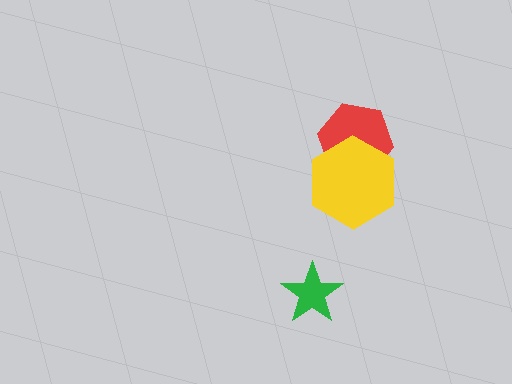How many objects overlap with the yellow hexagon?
1 object overlaps with the yellow hexagon.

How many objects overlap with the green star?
0 objects overlap with the green star.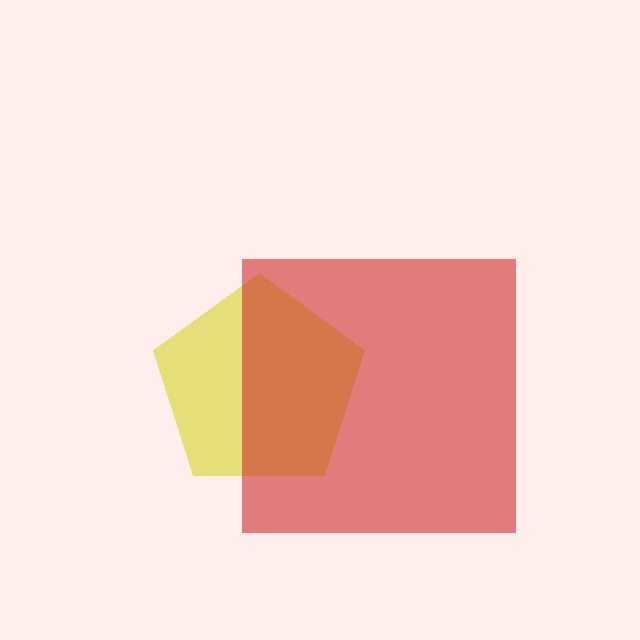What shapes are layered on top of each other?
The layered shapes are: a yellow pentagon, a red square.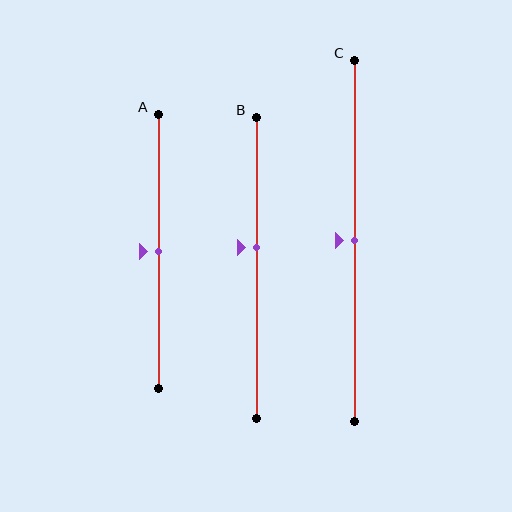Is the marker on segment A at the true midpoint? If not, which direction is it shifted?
Yes, the marker on segment A is at the true midpoint.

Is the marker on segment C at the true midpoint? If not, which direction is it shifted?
Yes, the marker on segment C is at the true midpoint.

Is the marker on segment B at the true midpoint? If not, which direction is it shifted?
No, the marker on segment B is shifted upward by about 7% of the segment length.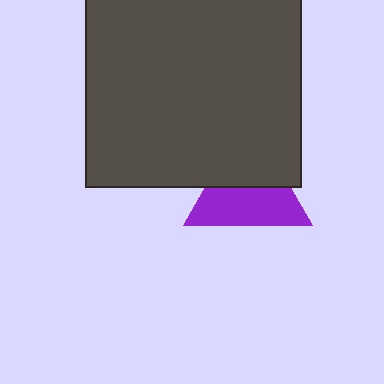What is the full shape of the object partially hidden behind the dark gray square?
The partially hidden object is a purple triangle.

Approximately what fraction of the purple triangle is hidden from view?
Roughly 44% of the purple triangle is hidden behind the dark gray square.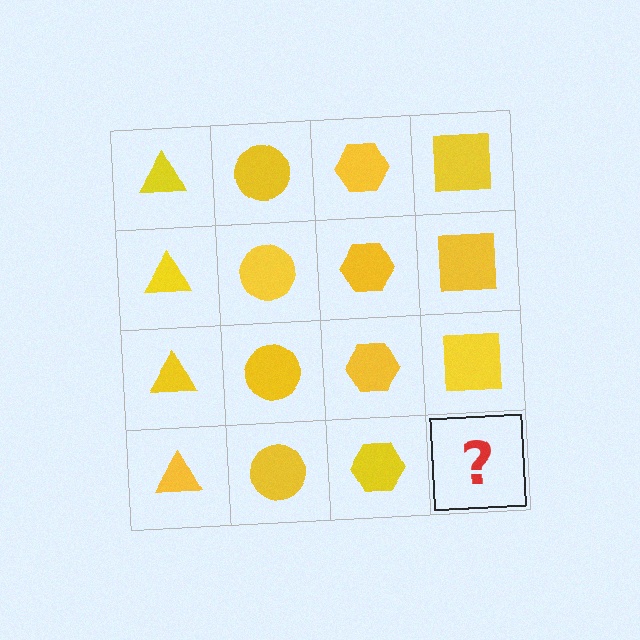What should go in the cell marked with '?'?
The missing cell should contain a yellow square.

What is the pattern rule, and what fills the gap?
The rule is that each column has a consistent shape. The gap should be filled with a yellow square.